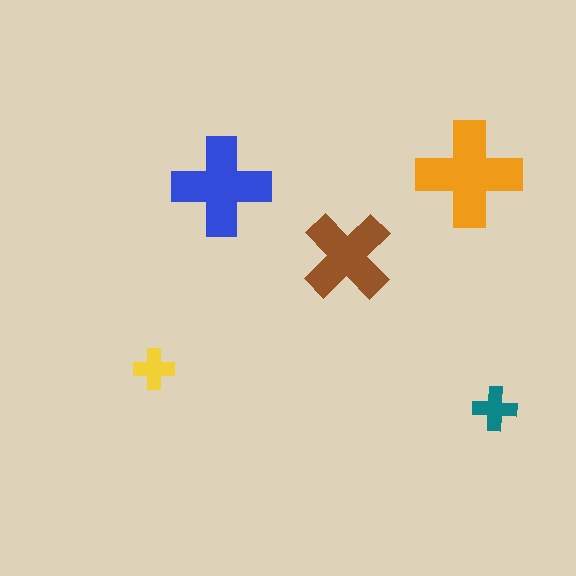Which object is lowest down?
The teal cross is bottommost.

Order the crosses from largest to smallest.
the orange one, the blue one, the brown one, the teal one, the yellow one.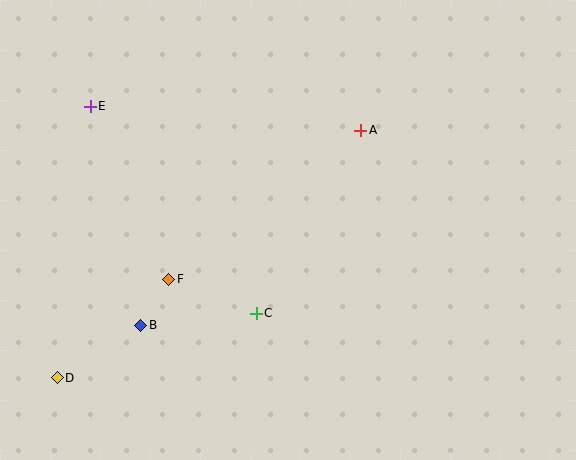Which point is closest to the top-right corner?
Point A is closest to the top-right corner.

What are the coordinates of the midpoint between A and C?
The midpoint between A and C is at (309, 222).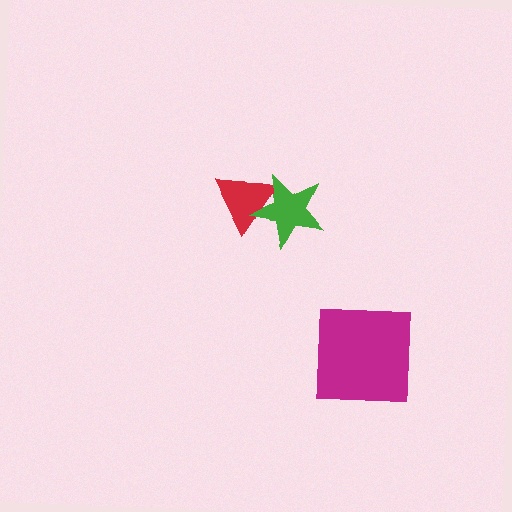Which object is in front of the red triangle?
The green star is in front of the red triangle.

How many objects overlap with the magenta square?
0 objects overlap with the magenta square.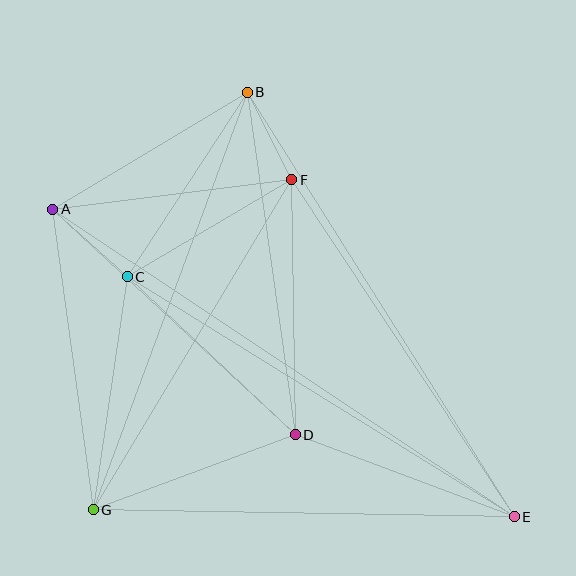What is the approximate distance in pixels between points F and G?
The distance between F and G is approximately 385 pixels.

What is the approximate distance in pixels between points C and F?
The distance between C and F is approximately 191 pixels.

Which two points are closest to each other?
Points B and F are closest to each other.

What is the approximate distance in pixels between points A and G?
The distance between A and G is approximately 303 pixels.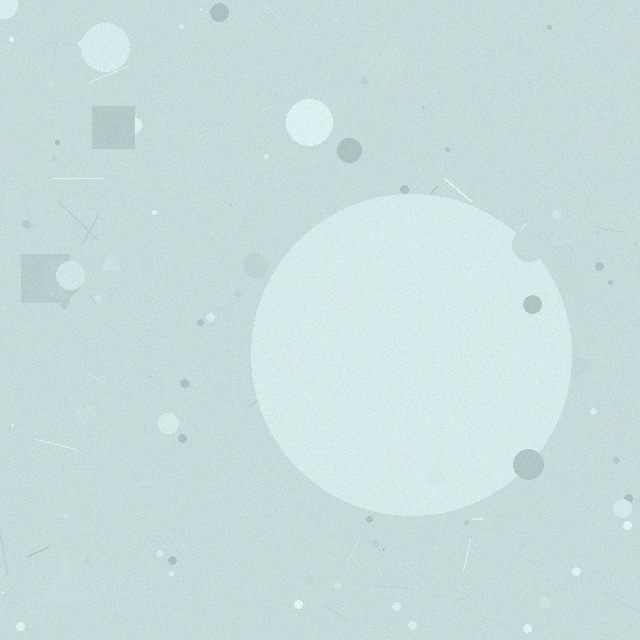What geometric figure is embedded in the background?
A circle is embedded in the background.